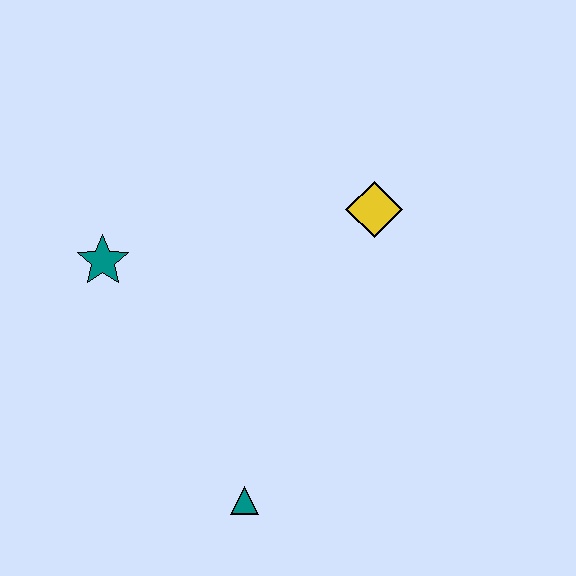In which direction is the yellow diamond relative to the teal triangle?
The yellow diamond is above the teal triangle.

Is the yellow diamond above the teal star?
Yes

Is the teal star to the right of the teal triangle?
No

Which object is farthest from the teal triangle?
The yellow diamond is farthest from the teal triangle.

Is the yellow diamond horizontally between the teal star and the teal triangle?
No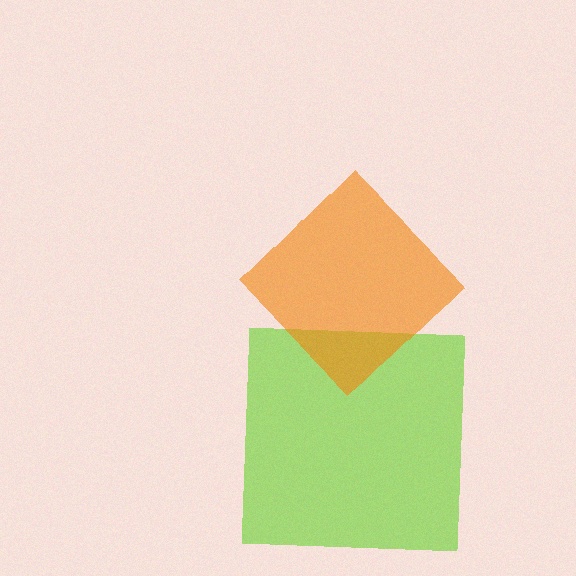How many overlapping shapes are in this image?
There are 2 overlapping shapes in the image.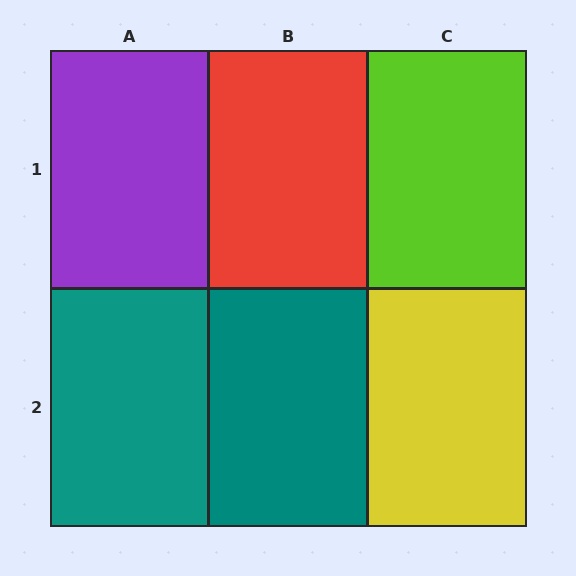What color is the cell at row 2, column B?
Teal.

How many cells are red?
1 cell is red.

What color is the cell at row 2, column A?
Teal.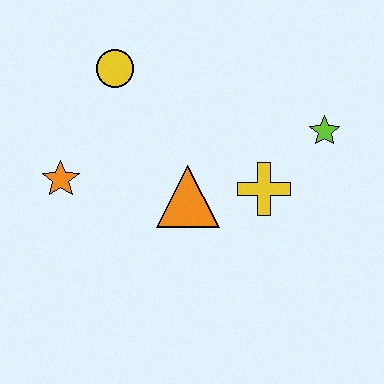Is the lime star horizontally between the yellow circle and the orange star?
No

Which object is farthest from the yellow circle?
The lime star is farthest from the yellow circle.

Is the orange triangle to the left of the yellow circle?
No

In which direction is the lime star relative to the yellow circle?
The lime star is to the right of the yellow circle.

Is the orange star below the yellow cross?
No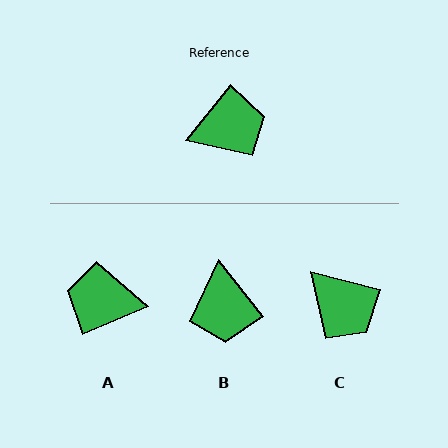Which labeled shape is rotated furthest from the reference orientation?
A, about 152 degrees away.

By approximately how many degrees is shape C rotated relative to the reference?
Approximately 66 degrees clockwise.